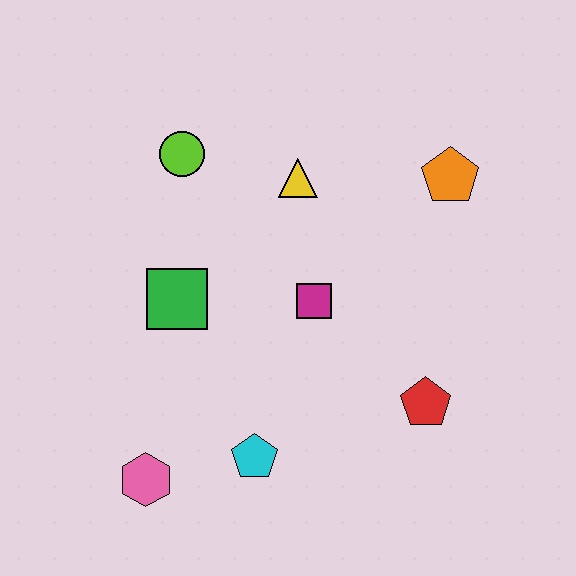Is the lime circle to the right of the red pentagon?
No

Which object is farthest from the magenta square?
The pink hexagon is farthest from the magenta square.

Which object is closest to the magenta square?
The yellow triangle is closest to the magenta square.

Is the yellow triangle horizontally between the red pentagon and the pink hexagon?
Yes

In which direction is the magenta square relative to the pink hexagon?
The magenta square is above the pink hexagon.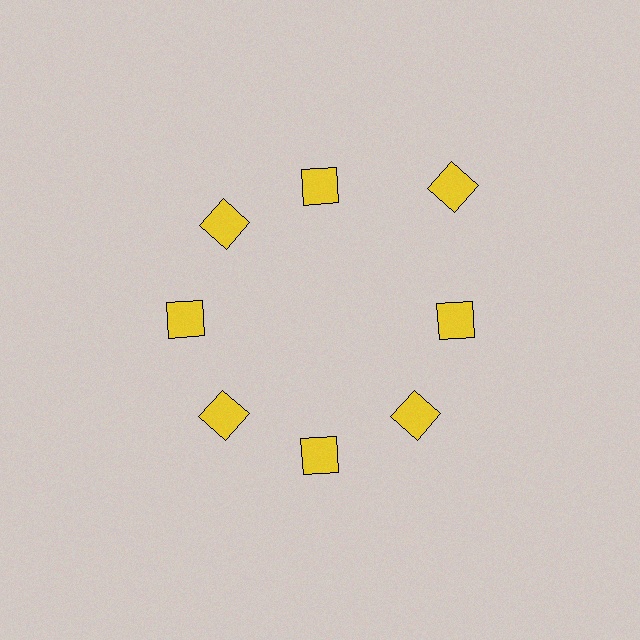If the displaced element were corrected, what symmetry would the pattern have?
It would have 8-fold rotational symmetry — the pattern would map onto itself every 45 degrees.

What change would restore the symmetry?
The symmetry would be restored by moving it inward, back onto the ring so that all 8 squares sit at equal angles and equal distance from the center.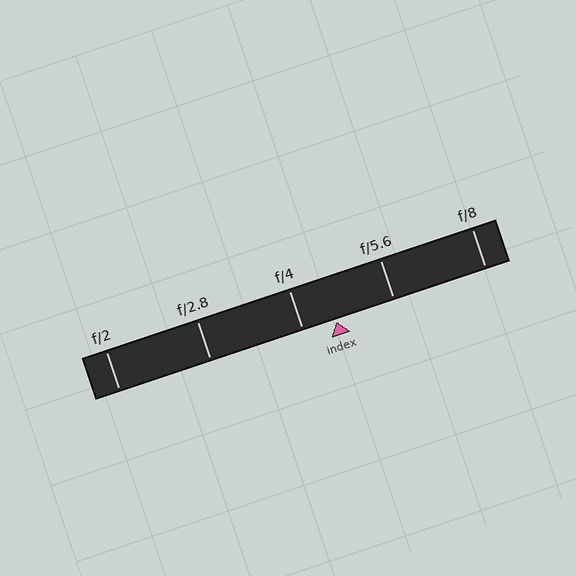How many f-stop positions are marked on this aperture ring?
There are 5 f-stop positions marked.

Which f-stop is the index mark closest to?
The index mark is closest to f/4.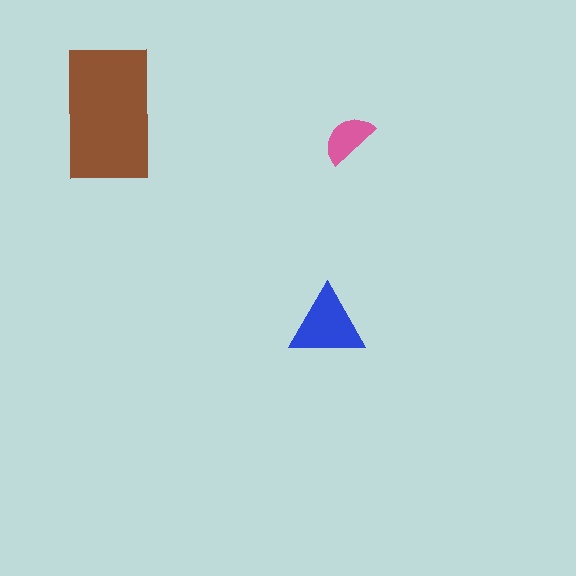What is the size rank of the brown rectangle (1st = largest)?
1st.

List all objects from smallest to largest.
The pink semicircle, the blue triangle, the brown rectangle.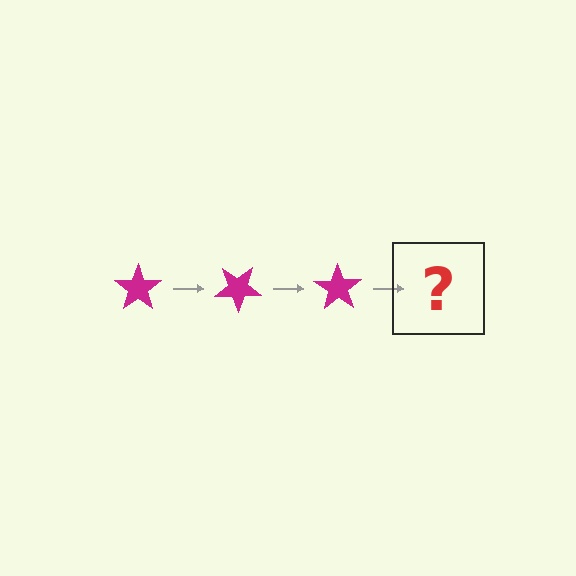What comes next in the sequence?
The next element should be a magenta star rotated 105 degrees.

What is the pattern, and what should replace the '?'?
The pattern is that the star rotates 35 degrees each step. The '?' should be a magenta star rotated 105 degrees.